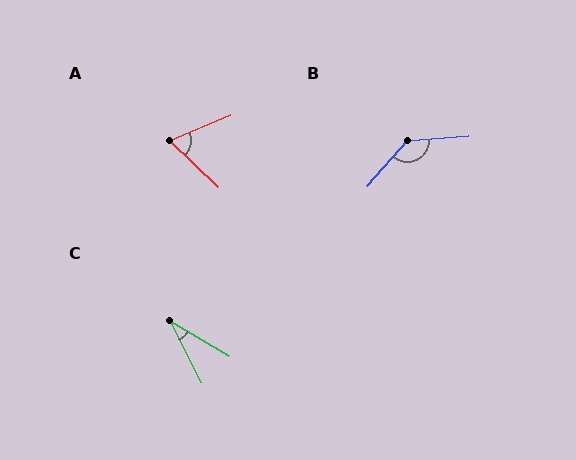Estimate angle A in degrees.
Approximately 66 degrees.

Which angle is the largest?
B, at approximately 135 degrees.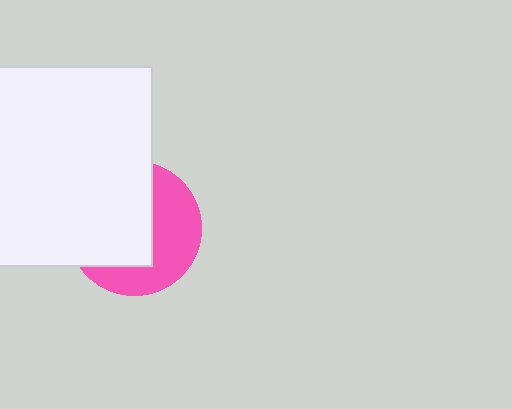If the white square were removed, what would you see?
You would see the complete pink circle.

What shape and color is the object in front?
The object in front is a white square.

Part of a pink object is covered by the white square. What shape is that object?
It is a circle.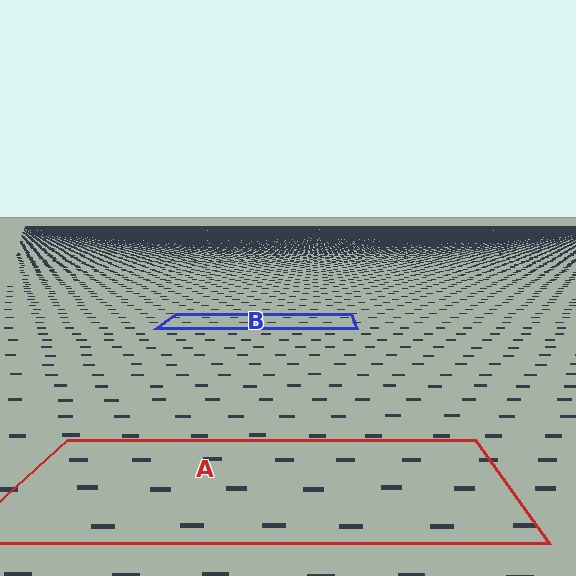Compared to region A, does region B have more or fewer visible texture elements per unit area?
Region B has more texture elements per unit area — they are packed more densely because it is farther away.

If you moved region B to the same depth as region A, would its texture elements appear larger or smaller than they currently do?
They would appear larger. At a closer depth, the same texture elements are projected at a bigger on-screen size.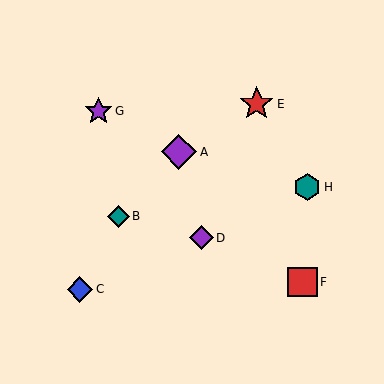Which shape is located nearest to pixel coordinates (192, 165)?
The purple diamond (labeled A) at (179, 152) is nearest to that location.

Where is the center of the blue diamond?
The center of the blue diamond is at (80, 289).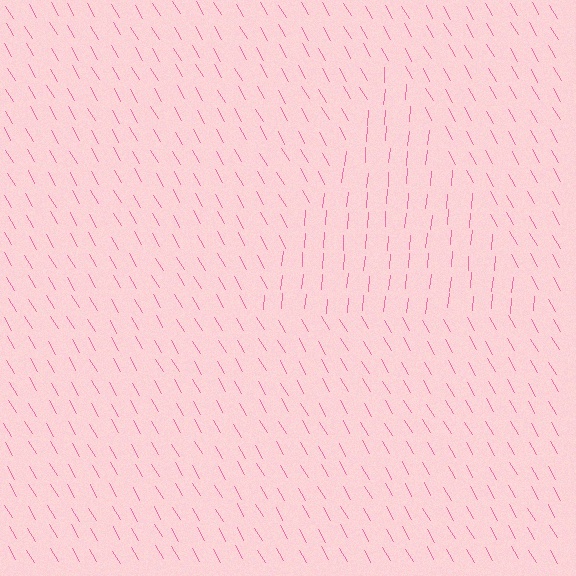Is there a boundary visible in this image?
Yes, there is a texture boundary formed by a change in line orientation.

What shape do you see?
I see a triangle.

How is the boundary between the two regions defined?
The boundary is defined purely by a change in line orientation (approximately 35 degrees difference). All lines are the same color and thickness.